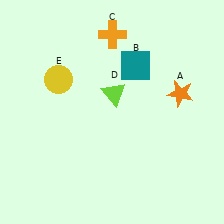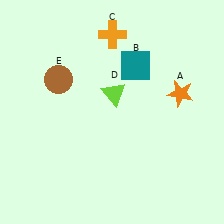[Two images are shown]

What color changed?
The circle (E) changed from yellow in Image 1 to brown in Image 2.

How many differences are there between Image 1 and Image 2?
There is 1 difference between the two images.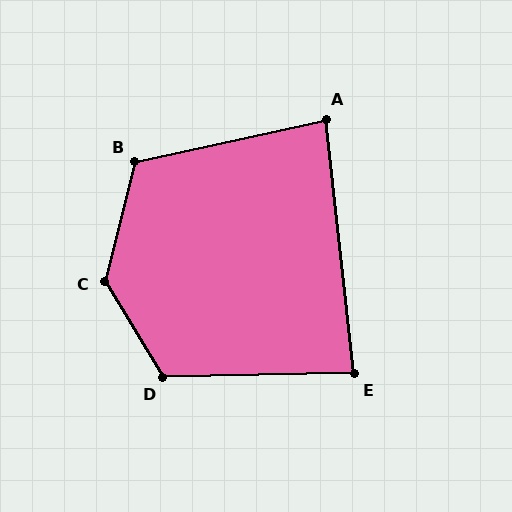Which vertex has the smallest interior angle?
A, at approximately 84 degrees.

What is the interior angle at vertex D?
Approximately 120 degrees (obtuse).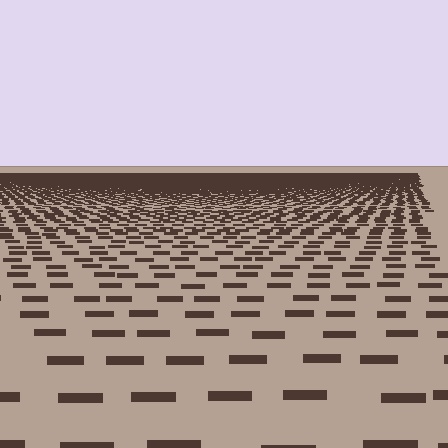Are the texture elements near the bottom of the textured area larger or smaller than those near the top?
Larger. Near the bottom, elements are closer to the viewer and appear at a bigger on-screen size.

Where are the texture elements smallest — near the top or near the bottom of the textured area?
Near the top.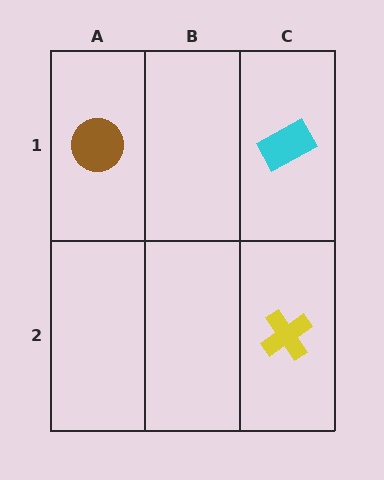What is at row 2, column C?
A yellow cross.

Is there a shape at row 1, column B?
No, that cell is empty.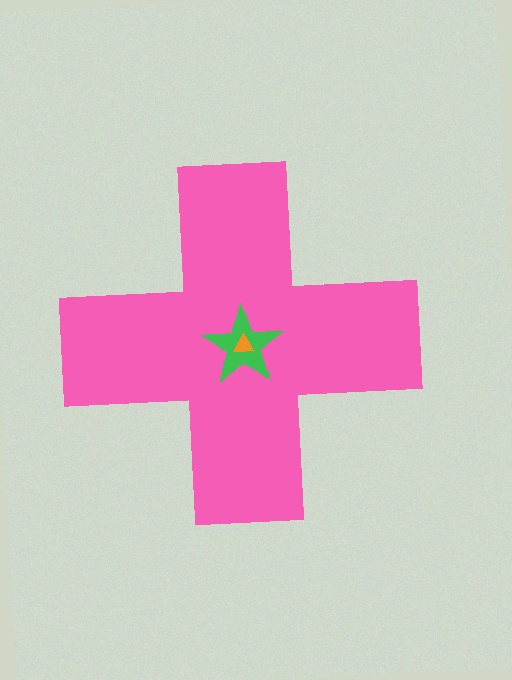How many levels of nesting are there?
3.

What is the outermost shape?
The pink cross.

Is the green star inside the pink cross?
Yes.